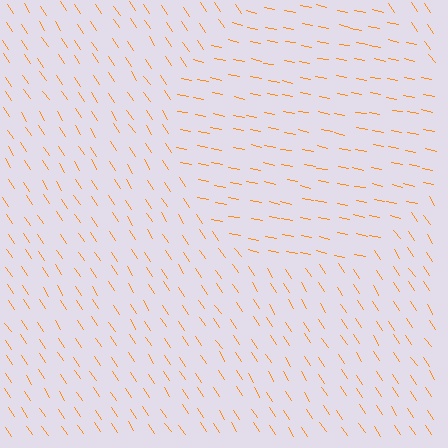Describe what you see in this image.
The image is filled with small orange line segments. A circle region in the image has lines oriented differently from the surrounding lines, creating a visible texture boundary.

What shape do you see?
I see a circle.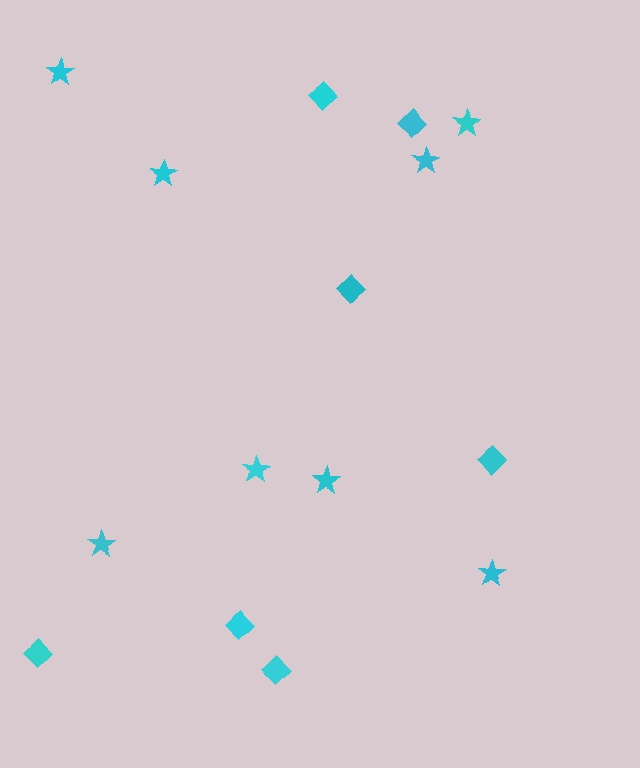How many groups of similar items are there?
There are 2 groups: one group of stars (8) and one group of diamonds (7).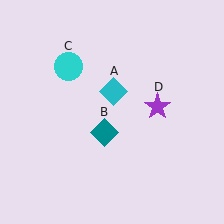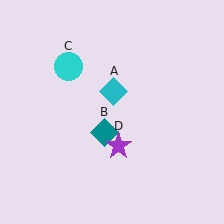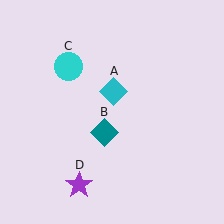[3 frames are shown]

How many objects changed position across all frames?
1 object changed position: purple star (object D).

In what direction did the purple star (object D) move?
The purple star (object D) moved down and to the left.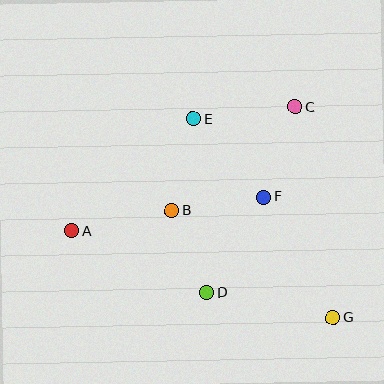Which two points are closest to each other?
Points B and D are closest to each other.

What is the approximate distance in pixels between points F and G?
The distance between F and G is approximately 139 pixels.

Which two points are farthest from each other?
Points A and G are farthest from each other.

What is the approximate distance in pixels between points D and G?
The distance between D and G is approximately 129 pixels.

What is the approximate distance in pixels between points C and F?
The distance between C and F is approximately 95 pixels.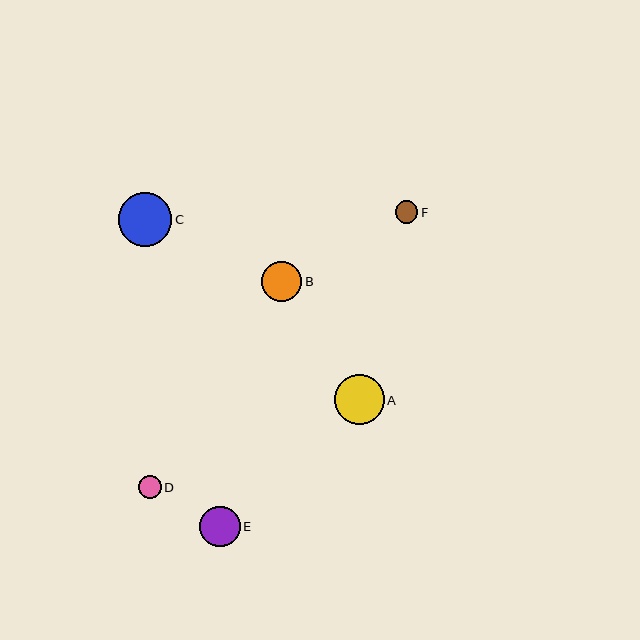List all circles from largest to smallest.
From largest to smallest: C, A, E, B, D, F.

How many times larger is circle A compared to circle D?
Circle A is approximately 2.2 times the size of circle D.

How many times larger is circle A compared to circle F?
Circle A is approximately 2.2 times the size of circle F.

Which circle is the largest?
Circle C is the largest with a size of approximately 54 pixels.